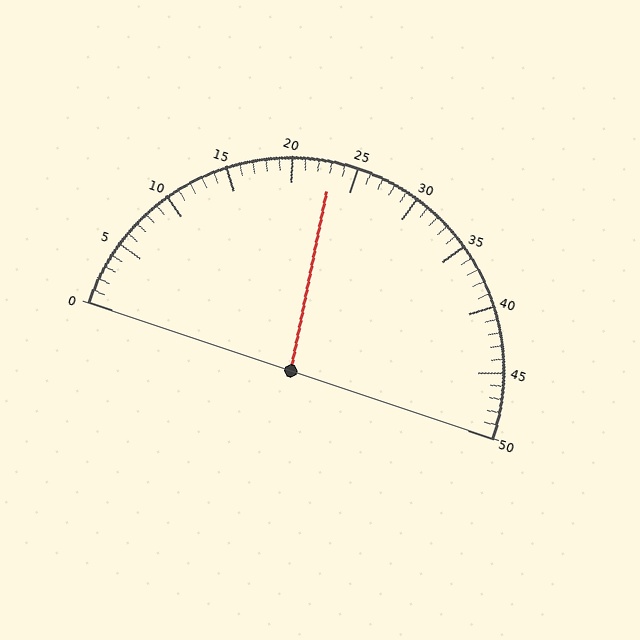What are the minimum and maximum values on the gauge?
The gauge ranges from 0 to 50.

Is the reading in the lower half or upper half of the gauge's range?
The reading is in the lower half of the range (0 to 50).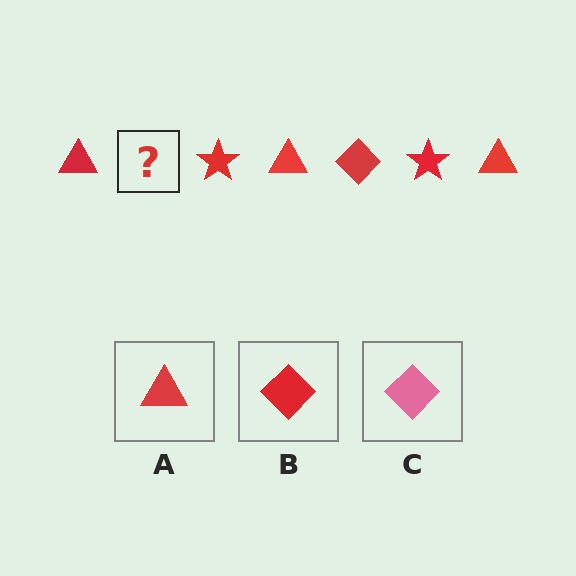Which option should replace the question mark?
Option B.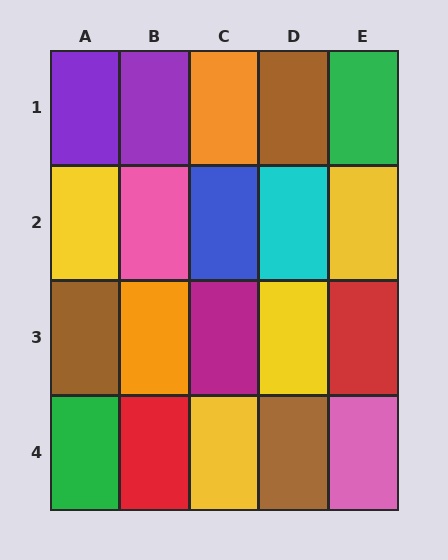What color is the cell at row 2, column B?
Pink.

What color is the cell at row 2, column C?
Blue.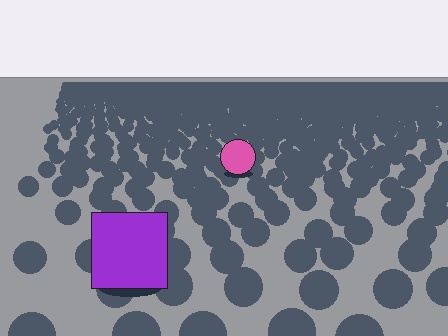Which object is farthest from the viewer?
The pink circle is farthest from the viewer. It appears smaller and the ground texture around it is denser.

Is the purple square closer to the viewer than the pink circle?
Yes. The purple square is closer — you can tell from the texture gradient: the ground texture is coarser near it.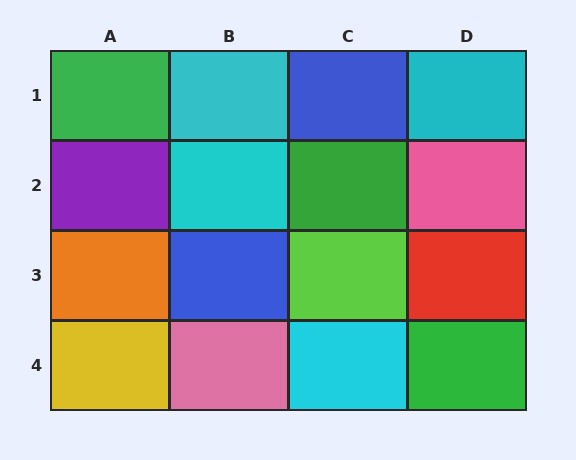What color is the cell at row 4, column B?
Pink.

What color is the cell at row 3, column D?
Red.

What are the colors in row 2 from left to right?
Purple, cyan, green, pink.